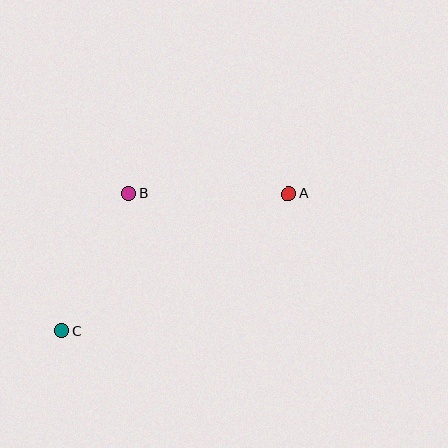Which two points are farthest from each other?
Points A and C are farthest from each other.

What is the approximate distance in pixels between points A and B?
The distance between A and B is approximately 160 pixels.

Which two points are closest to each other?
Points B and C are closest to each other.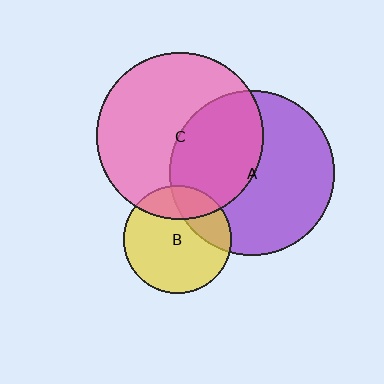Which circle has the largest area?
Circle C (pink).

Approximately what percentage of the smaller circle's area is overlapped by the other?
Approximately 20%.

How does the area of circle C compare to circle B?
Approximately 2.4 times.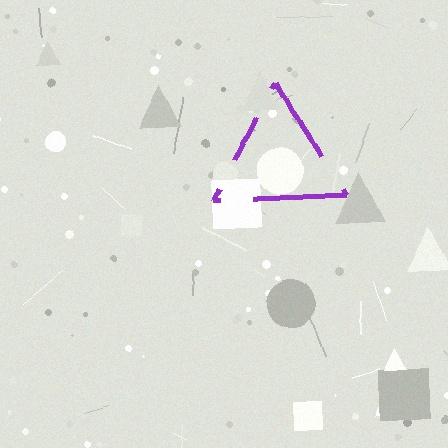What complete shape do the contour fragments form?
The contour fragments form a triangle.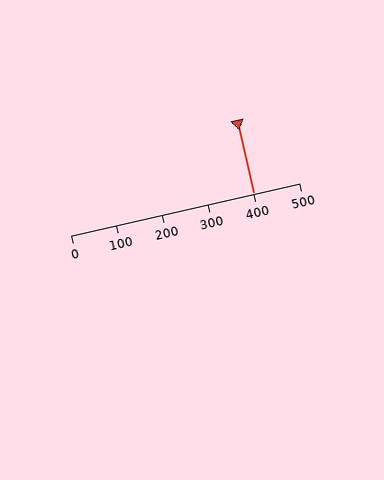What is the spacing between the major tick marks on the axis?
The major ticks are spaced 100 apart.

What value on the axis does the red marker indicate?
The marker indicates approximately 400.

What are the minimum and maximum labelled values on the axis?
The axis runs from 0 to 500.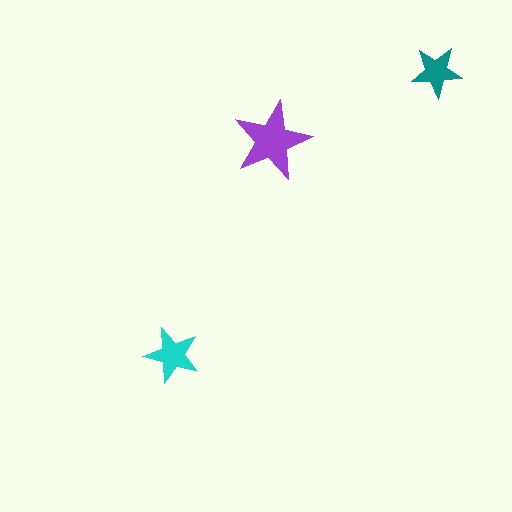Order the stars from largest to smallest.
the purple one, the cyan one, the teal one.